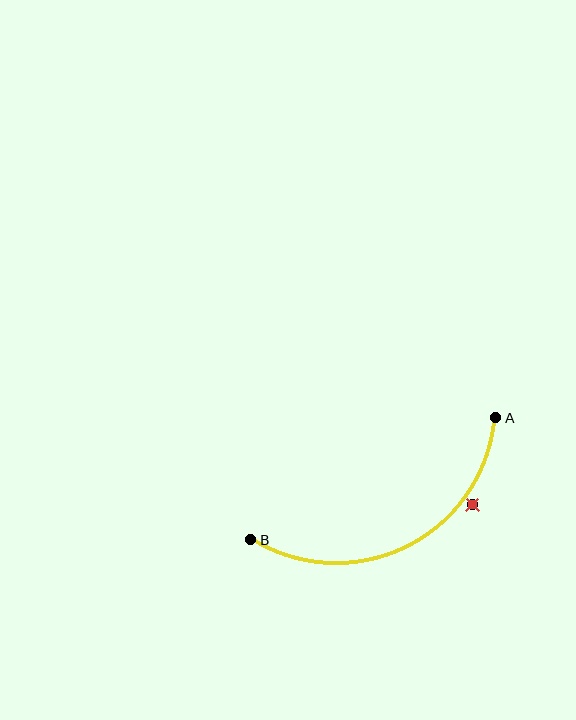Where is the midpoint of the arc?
The arc midpoint is the point on the curve farthest from the straight line joining A and B. It sits below that line.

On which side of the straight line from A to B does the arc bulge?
The arc bulges below the straight line connecting A and B.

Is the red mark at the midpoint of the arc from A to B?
No — the red mark does not lie on the arc at all. It sits slightly outside the curve.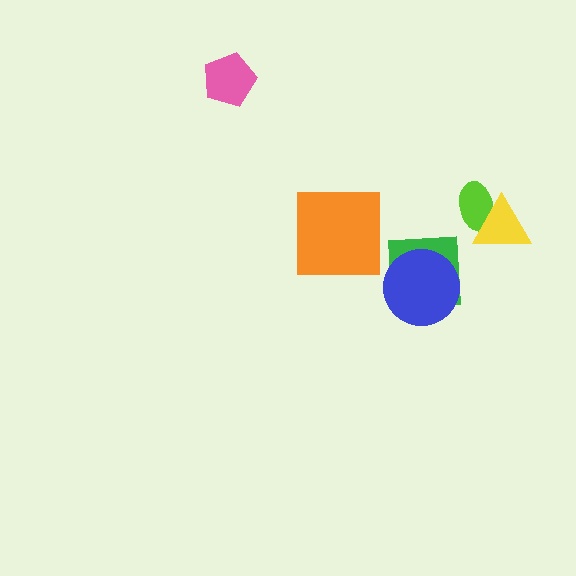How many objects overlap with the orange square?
0 objects overlap with the orange square.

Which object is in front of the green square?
The blue circle is in front of the green square.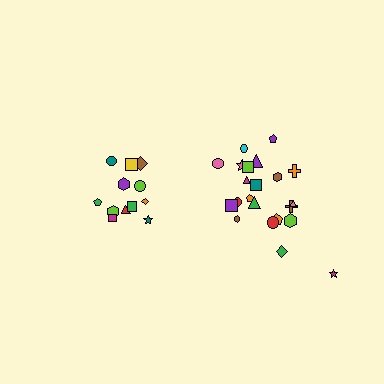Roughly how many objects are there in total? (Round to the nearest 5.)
Roughly 35 objects in total.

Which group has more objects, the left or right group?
The right group.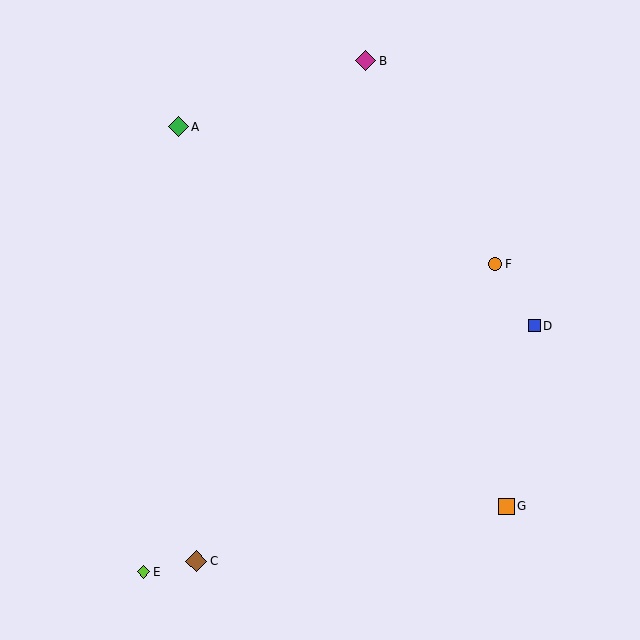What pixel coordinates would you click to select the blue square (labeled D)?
Click at (534, 326) to select the blue square D.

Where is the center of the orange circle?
The center of the orange circle is at (495, 264).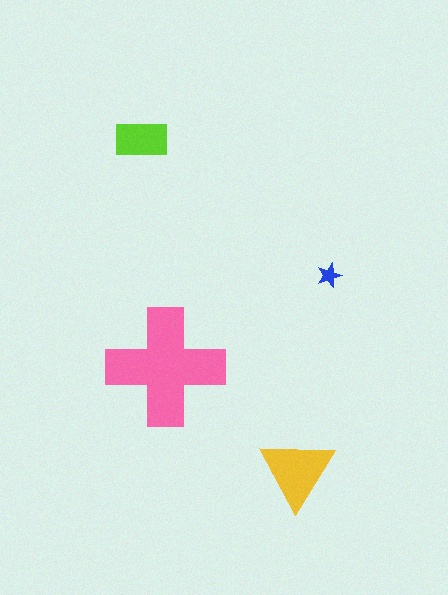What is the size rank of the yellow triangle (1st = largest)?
2nd.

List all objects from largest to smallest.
The pink cross, the yellow triangle, the lime rectangle, the blue star.